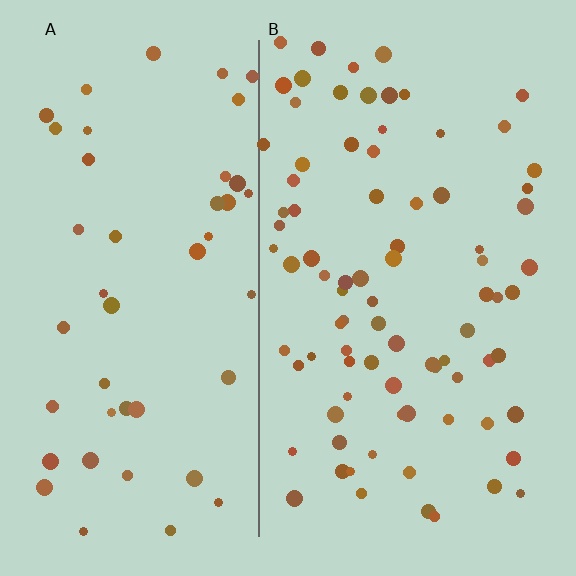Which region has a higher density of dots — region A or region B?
B (the right).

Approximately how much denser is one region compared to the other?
Approximately 1.8× — region B over region A.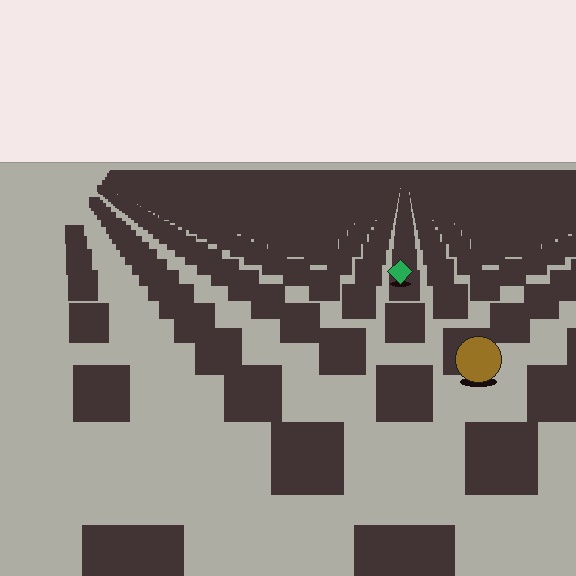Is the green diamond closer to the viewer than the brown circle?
No. The brown circle is closer — you can tell from the texture gradient: the ground texture is coarser near it.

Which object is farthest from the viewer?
The green diamond is farthest from the viewer. It appears smaller and the ground texture around it is denser.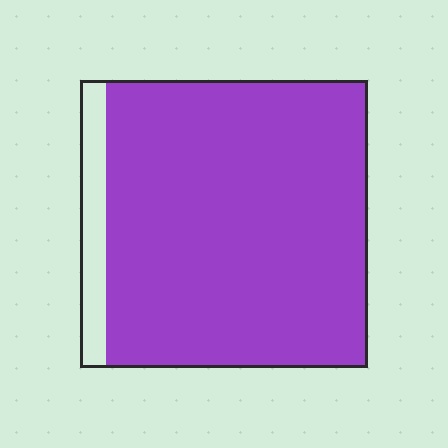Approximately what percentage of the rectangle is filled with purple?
Approximately 90%.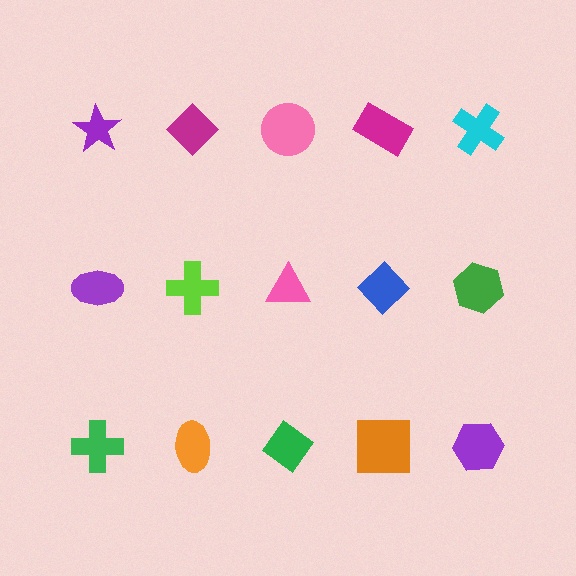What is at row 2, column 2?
A lime cross.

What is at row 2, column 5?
A green hexagon.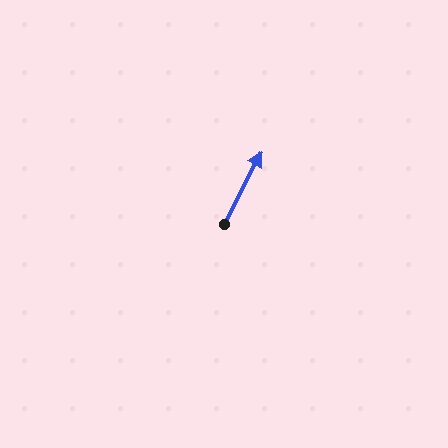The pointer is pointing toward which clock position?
Roughly 1 o'clock.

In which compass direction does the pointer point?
Northeast.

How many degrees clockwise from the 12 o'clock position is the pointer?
Approximately 27 degrees.